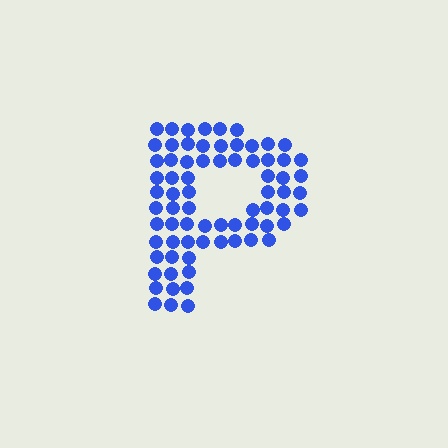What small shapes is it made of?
It is made of small circles.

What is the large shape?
The large shape is the letter P.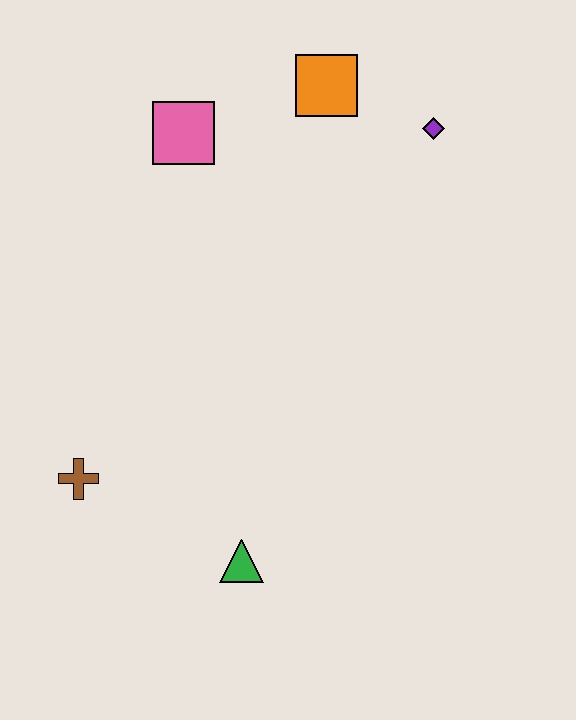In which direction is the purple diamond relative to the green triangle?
The purple diamond is above the green triangle.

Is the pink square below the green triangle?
No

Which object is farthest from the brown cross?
The purple diamond is farthest from the brown cross.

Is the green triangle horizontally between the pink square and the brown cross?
No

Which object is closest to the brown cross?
The green triangle is closest to the brown cross.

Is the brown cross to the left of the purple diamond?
Yes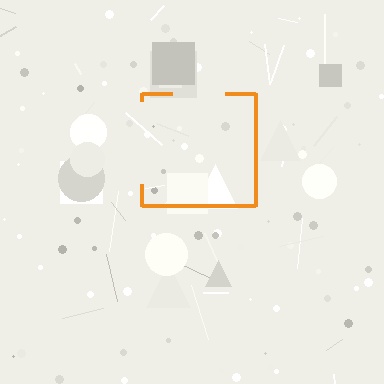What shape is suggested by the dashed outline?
The dashed outline suggests a square.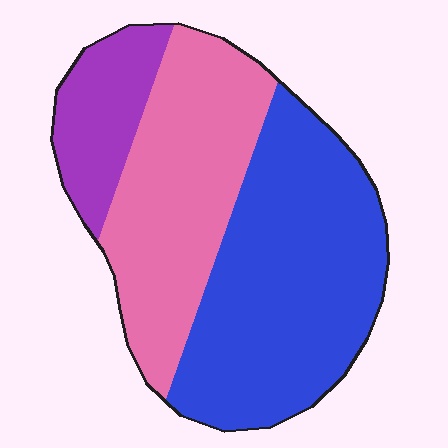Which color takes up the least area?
Purple, at roughly 15%.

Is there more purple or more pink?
Pink.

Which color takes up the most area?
Blue, at roughly 50%.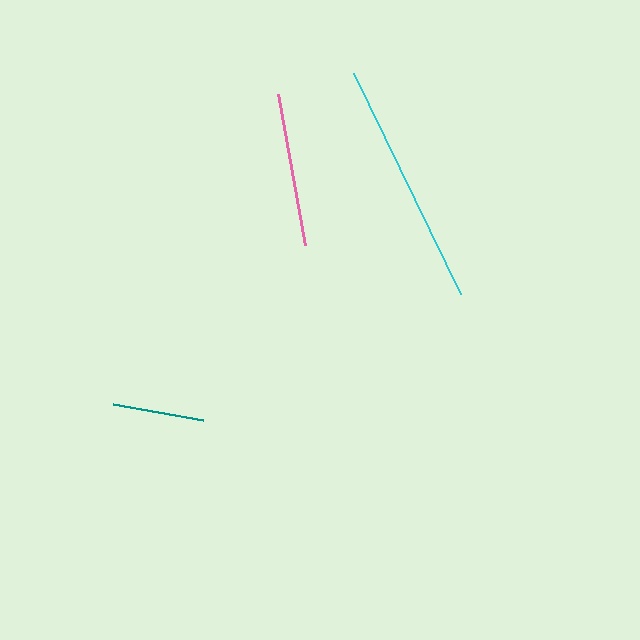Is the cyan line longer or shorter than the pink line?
The cyan line is longer than the pink line.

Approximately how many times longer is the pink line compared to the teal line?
The pink line is approximately 1.7 times the length of the teal line.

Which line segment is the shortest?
The teal line is the shortest at approximately 91 pixels.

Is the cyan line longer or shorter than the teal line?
The cyan line is longer than the teal line.